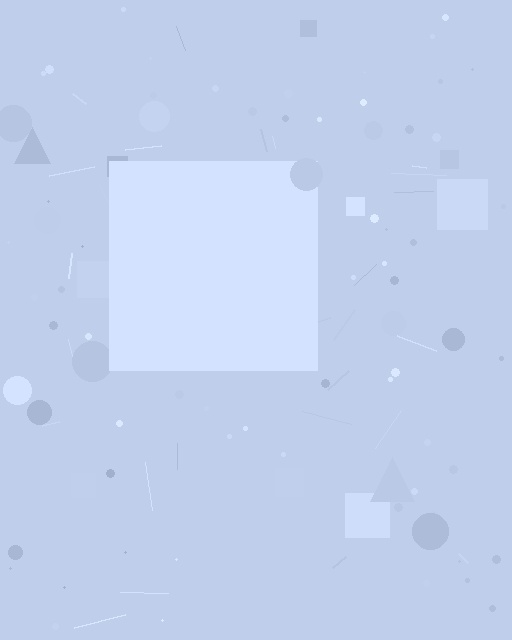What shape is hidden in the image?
A square is hidden in the image.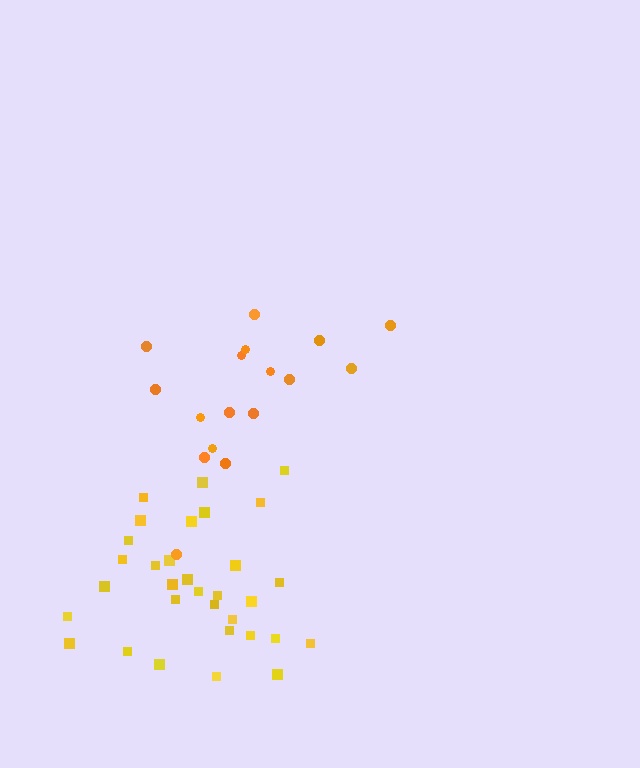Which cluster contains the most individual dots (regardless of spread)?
Yellow (32).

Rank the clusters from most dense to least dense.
yellow, orange.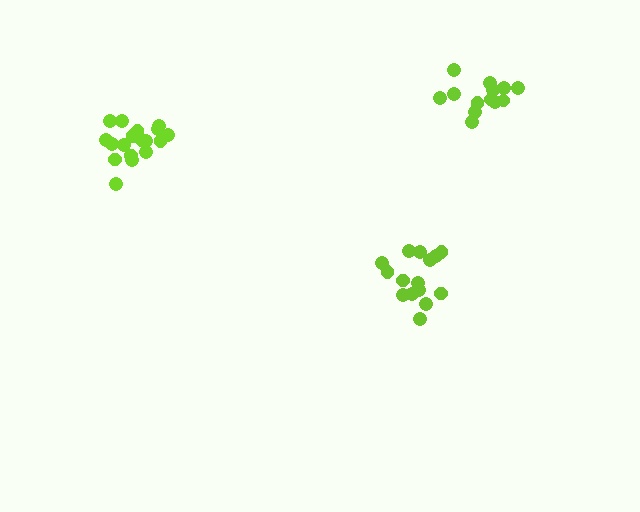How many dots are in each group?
Group 1: 13 dots, Group 2: 19 dots, Group 3: 15 dots (47 total).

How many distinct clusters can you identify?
There are 3 distinct clusters.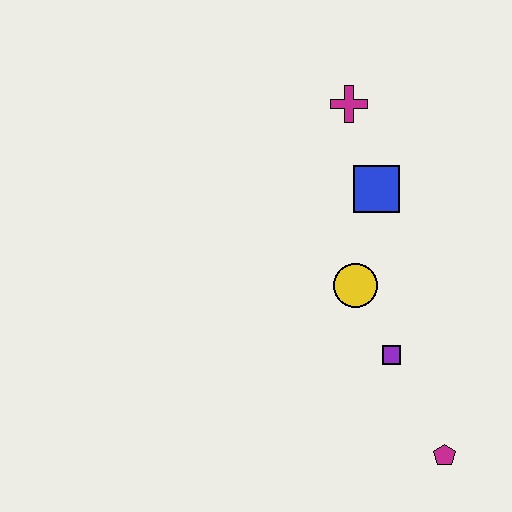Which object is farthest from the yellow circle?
The magenta pentagon is farthest from the yellow circle.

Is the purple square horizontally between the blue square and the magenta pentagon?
Yes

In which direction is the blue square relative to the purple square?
The blue square is above the purple square.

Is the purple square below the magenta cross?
Yes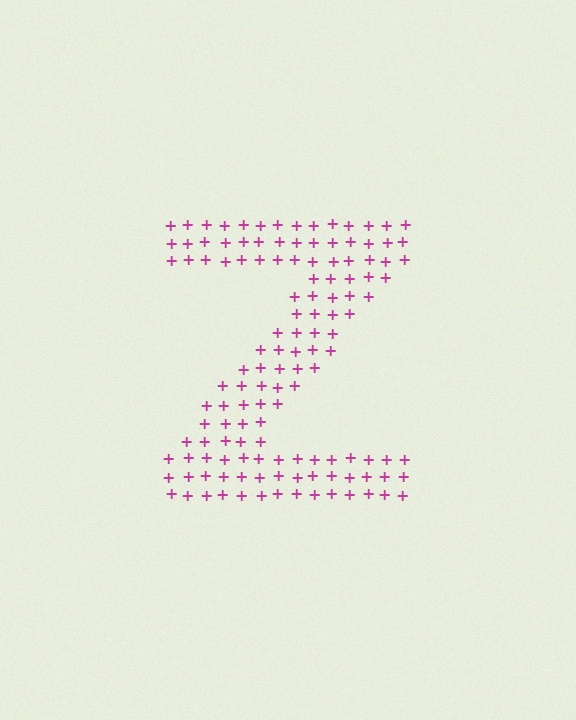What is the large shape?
The large shape is the letter Z.